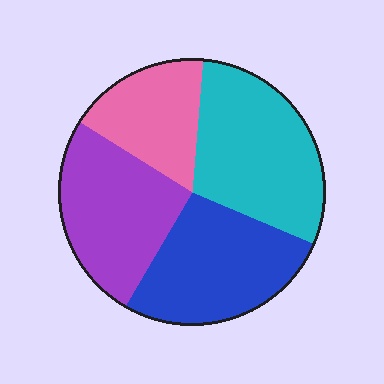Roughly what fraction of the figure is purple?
Purple covers 26% of the figure.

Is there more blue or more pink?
Blue.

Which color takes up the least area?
Pink, at roughly 20%.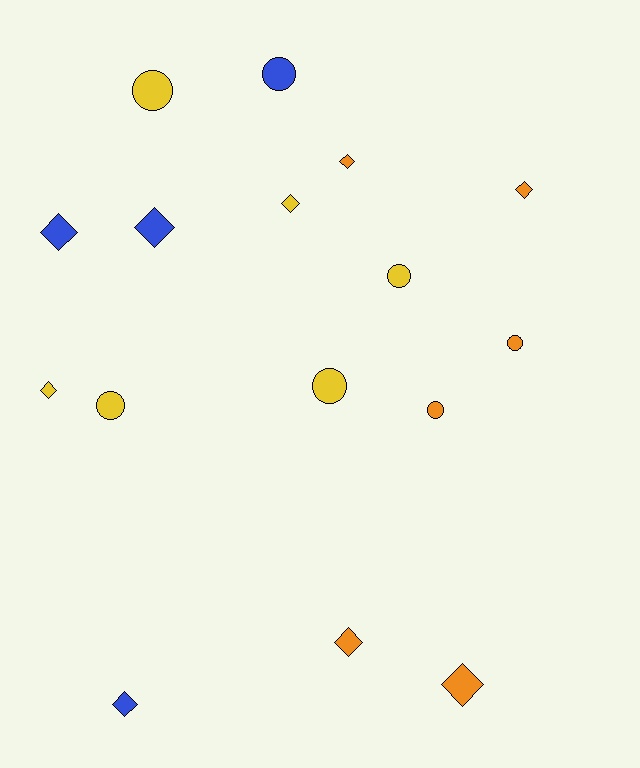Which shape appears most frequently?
Diamond, with 9 objects.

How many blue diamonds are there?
There are 3 blue diamonds.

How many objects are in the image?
There are 16 objects.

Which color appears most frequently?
Yellow, with 6 objects.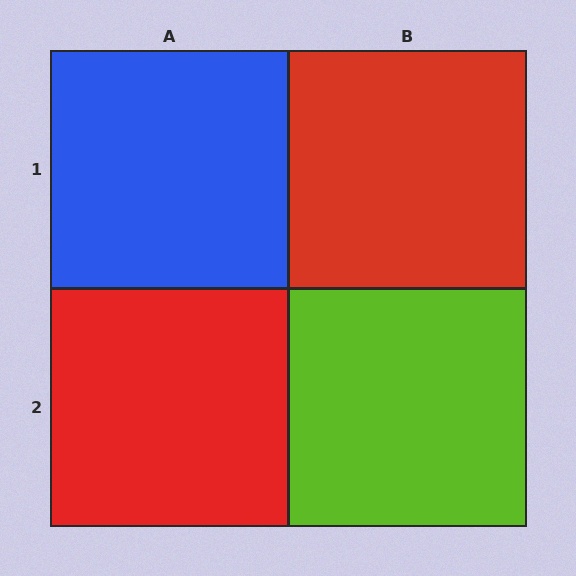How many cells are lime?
1 cell is lime.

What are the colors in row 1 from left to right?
Blue, red.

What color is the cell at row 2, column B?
Lime.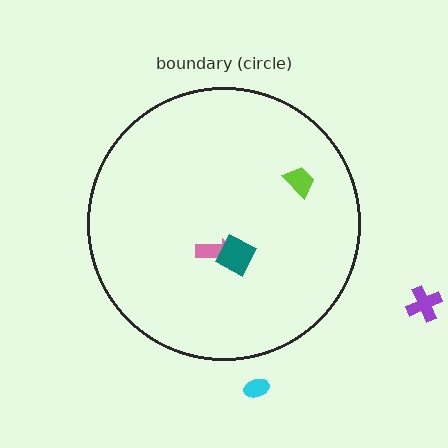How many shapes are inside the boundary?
3 inside, 2 outside.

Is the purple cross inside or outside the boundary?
Outside.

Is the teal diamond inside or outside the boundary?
Inside.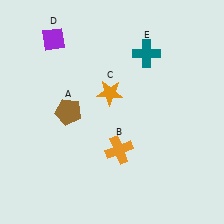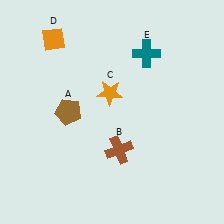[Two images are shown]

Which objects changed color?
B changed from orange to brown. D changed from purple to orange.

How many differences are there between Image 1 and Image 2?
There are 2 differences between the two images.